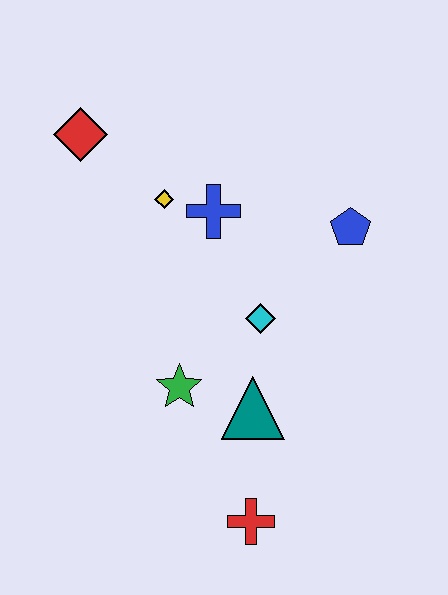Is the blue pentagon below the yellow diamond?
Yes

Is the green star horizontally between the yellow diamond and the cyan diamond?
Yes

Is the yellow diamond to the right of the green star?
No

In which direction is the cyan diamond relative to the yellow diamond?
The cyan diamond is below the yellow diamond.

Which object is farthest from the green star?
The red diamond is farthest from the green star.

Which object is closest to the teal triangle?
The green star is closest to the teal triangle.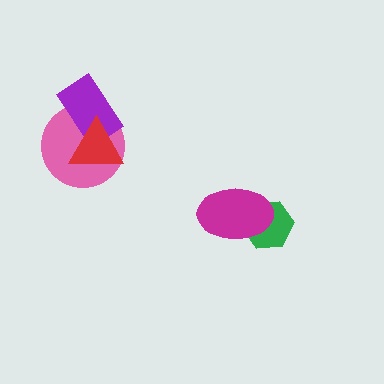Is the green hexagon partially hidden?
Yes, it is partially covered by another shape.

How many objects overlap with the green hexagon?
1 object overlaps with the green hexagon.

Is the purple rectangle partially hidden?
Yes, it is partially covered by another shape.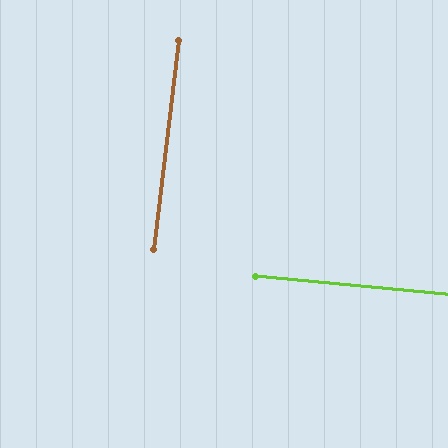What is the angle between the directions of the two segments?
Approximately 88 degrees.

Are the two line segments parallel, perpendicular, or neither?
Perpendicular — they meet at approximately 88°.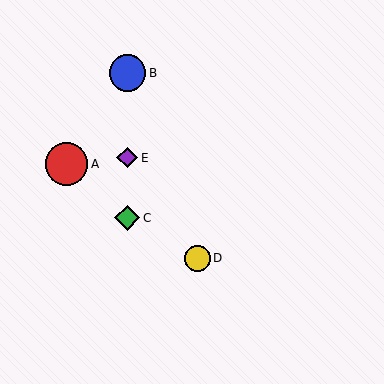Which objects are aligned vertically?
Objects B, C, E are aligned vertically.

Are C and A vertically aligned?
No, C is at x≈127 and A is at x≈66.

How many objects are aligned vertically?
3 objects (B, C, E) are aligned vertically.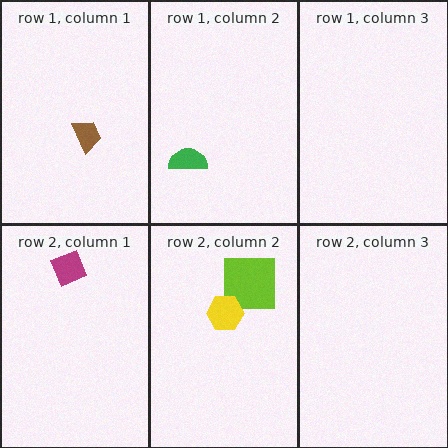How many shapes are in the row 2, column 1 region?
1.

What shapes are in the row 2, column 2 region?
The lime square, the yellow hexagon.